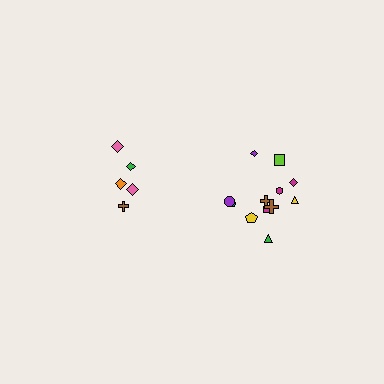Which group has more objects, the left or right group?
The right group.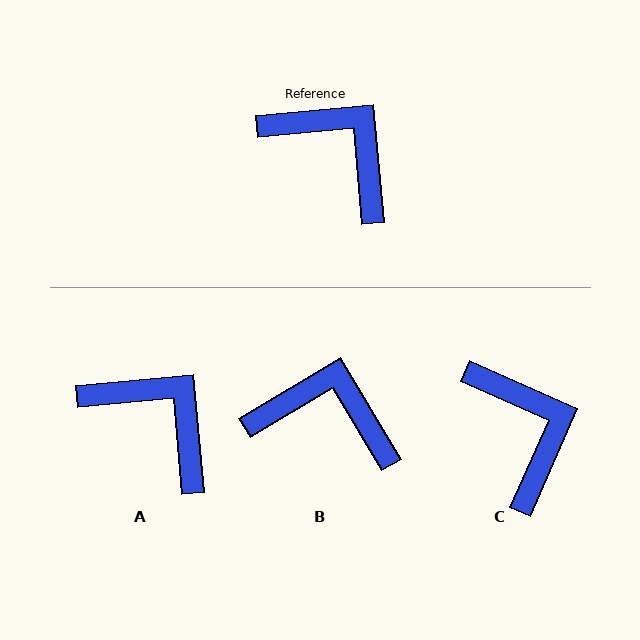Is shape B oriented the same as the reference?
No, it is off by about 26 degrees.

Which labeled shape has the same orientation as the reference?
A.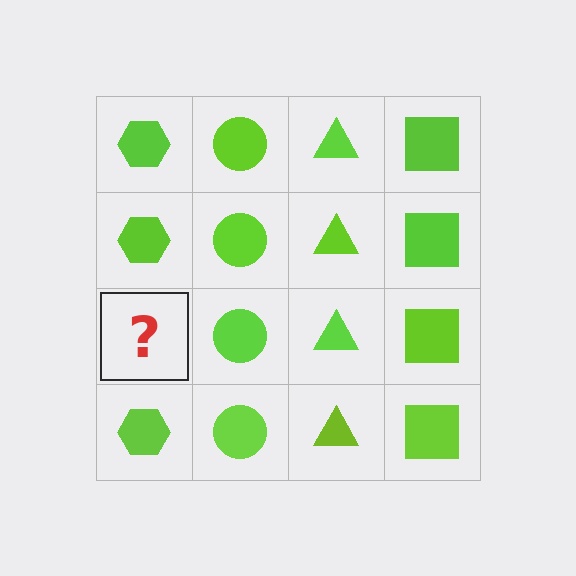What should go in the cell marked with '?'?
The missing cell should contain a lime hexagon.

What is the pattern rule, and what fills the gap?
The rule is that each column has a consistent shape. The gap should be filled with a lime hexagon.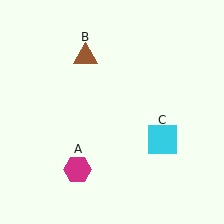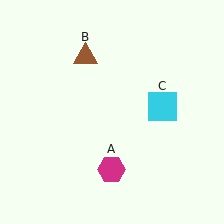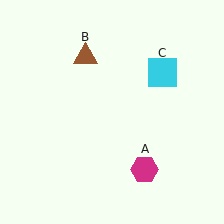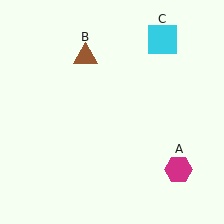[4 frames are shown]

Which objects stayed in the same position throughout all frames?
Brown triangle (object B) remained stationary.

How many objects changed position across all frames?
2 objects changed position: magenta hexagon (object A), cyan square (object C).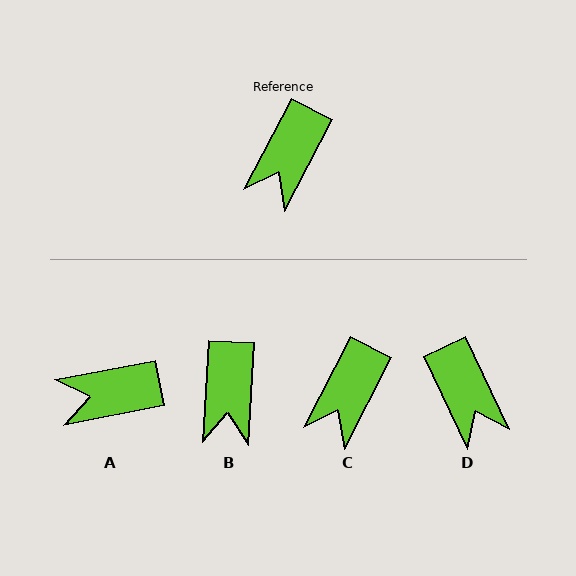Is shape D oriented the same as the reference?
No, it is off by about 53 degrees.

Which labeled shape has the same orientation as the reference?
C.